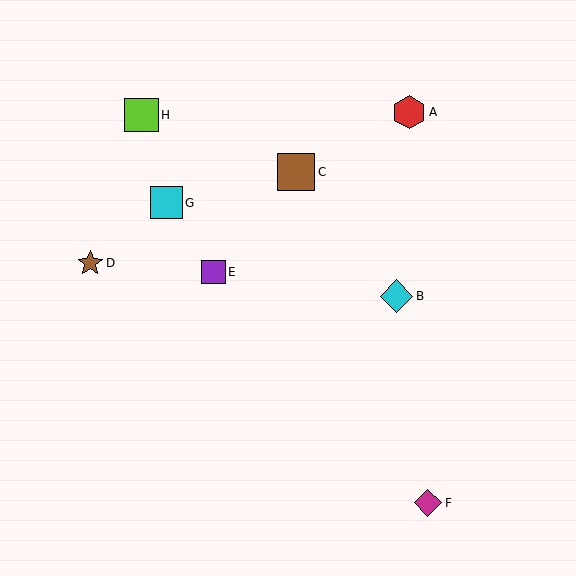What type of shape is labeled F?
Shape F is a magenta diamond.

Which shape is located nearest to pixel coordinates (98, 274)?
The brown star (labeled D) at (90, 263) is nearest to that location.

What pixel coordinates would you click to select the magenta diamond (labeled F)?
Click at (428, 503) to select the magenta diamond F.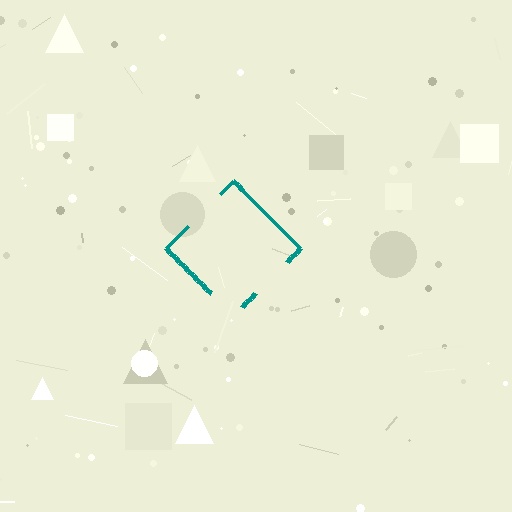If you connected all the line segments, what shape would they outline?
They would outline a diamond.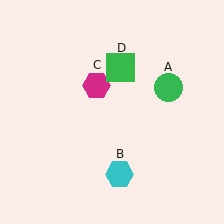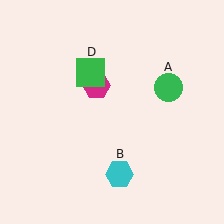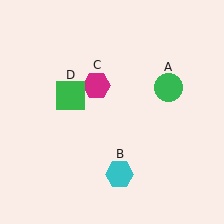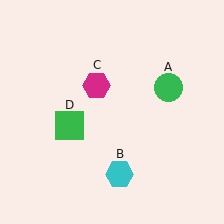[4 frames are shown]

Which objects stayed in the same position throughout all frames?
Green circle (object A) and cyan hexagon (object B) and magenta hexagon (object C) remained stationary.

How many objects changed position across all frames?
1 object changed position: green square (object D).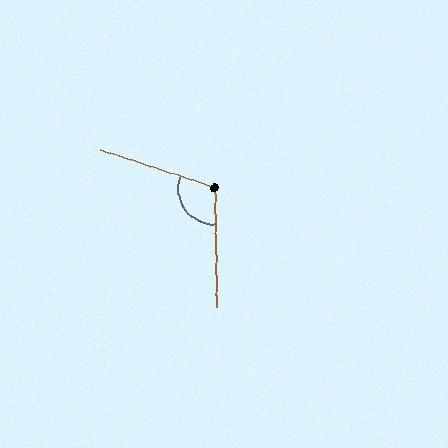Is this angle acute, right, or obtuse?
It is obtuse.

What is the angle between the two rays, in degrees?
Approximately 109 degrees.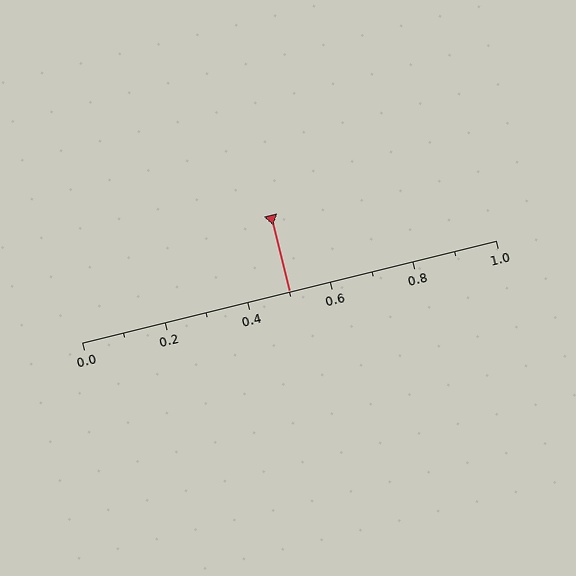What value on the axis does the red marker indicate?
The marker indicates approximately 0.5.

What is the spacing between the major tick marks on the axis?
The major ticks are spaced 0.2 apart.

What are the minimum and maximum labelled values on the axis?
The axis runs from 0.0 to 1.0.